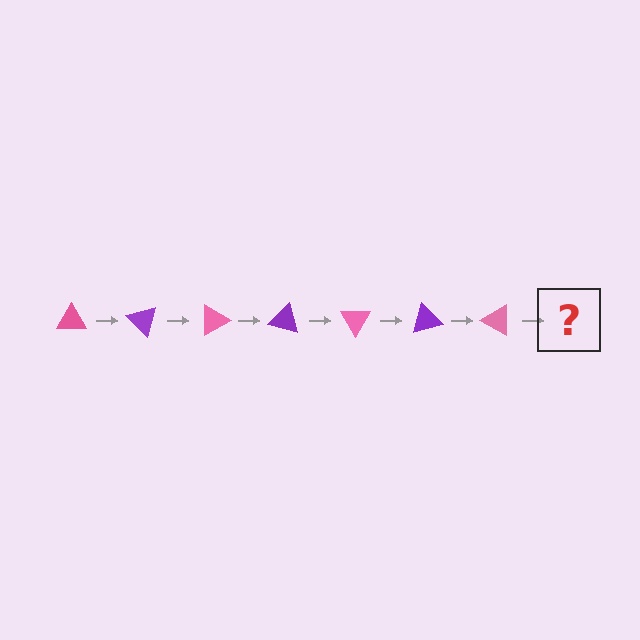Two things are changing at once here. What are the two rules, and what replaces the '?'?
The two rules are that it rotates 45 degrees each step and the color cycles through pink and purple. The '?' should be a purple triangle, rotated 315 degrees from the start.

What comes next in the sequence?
The next element should be a purple triangle, rotated 315 degrees from the start.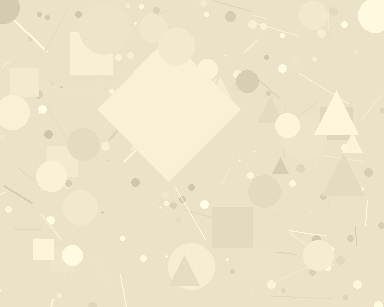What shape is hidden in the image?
A diamond is hidden in the image.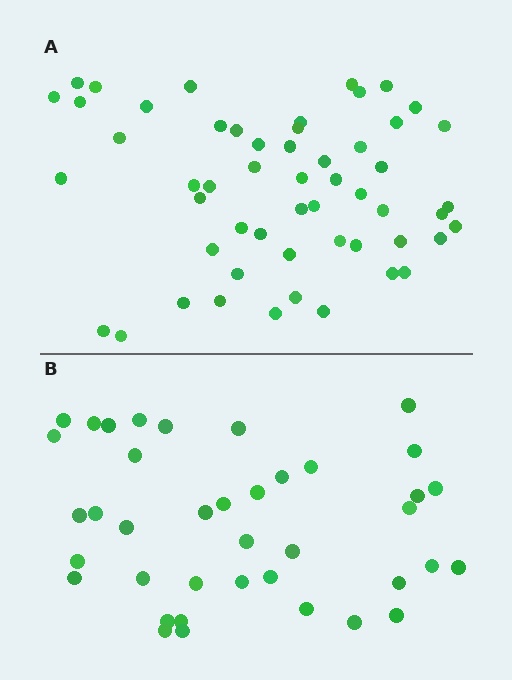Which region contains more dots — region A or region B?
Region A (the top region) has more dots.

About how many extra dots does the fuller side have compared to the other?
Region A has approximately 15 more dots than region B.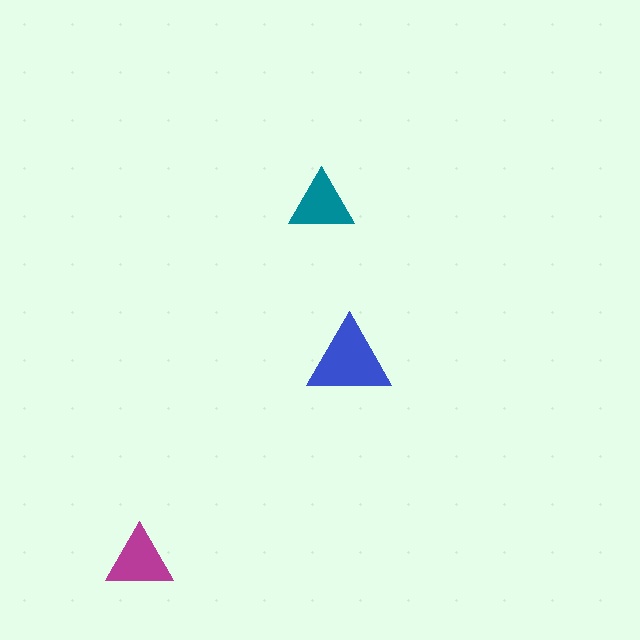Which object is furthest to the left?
The magenta triangle is leftmost.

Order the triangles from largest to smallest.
the blue one, the magenta one, the teal one.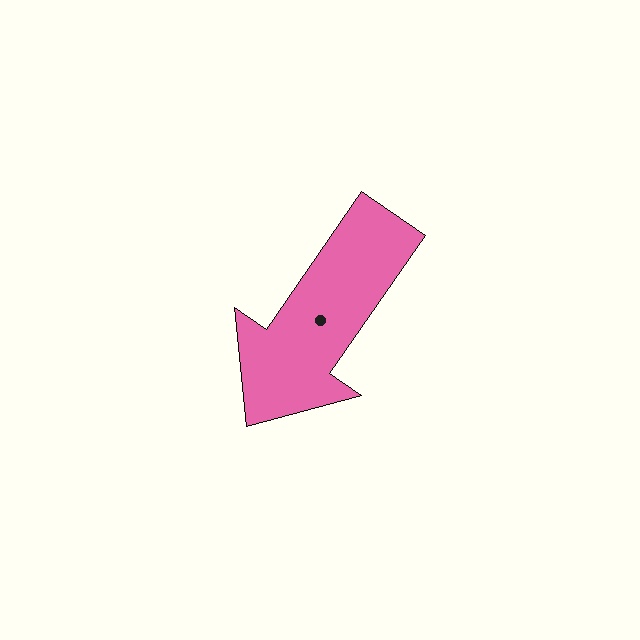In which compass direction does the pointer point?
Southwest.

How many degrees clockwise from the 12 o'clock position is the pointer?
Approximately 215 degrees.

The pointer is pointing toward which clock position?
Roughly 7 o'clock.